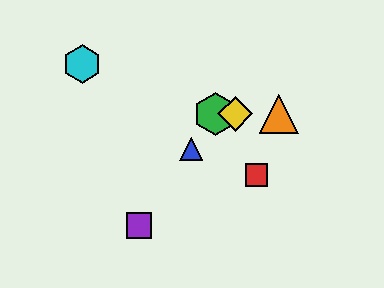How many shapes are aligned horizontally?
3 shapes (the green hexagon, the yellow diamond, the orange triangle) are aligned horizontally.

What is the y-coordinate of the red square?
The red square is at y≈175.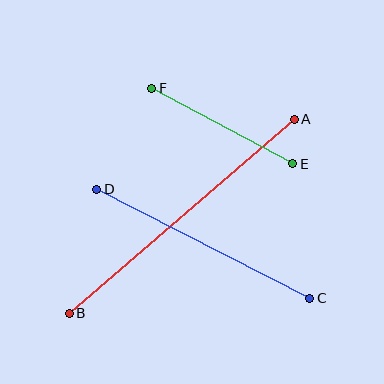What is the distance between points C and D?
The distance is approximately 239 pixels.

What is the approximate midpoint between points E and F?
The midpoint is at approximately (222, 126) pixels.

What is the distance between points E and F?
The distance is approximately 160 pixels.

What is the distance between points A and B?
The distance is approximately 297 pixels.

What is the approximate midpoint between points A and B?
The midpoint is at approximately (182, 216) pixels.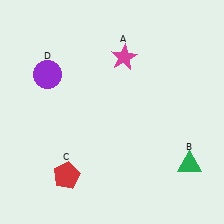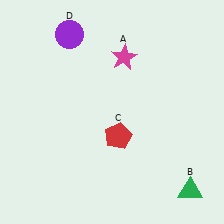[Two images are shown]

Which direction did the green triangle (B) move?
The green triangle (B) moved down.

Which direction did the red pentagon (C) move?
The red pentagon (C) moved right.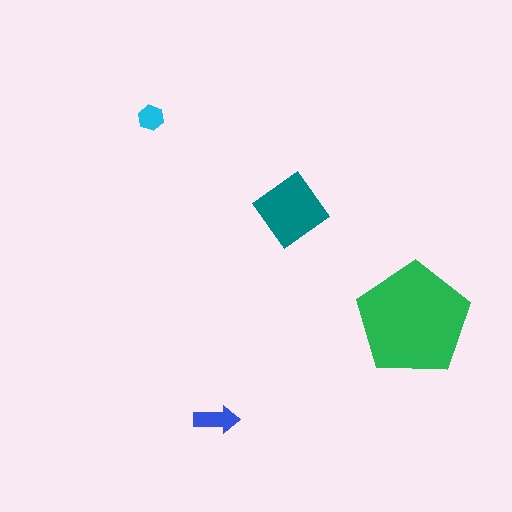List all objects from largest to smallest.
The green pentagon, the teal diamond, the blue arrow, the cyan hexagon.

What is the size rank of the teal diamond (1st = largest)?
2nd.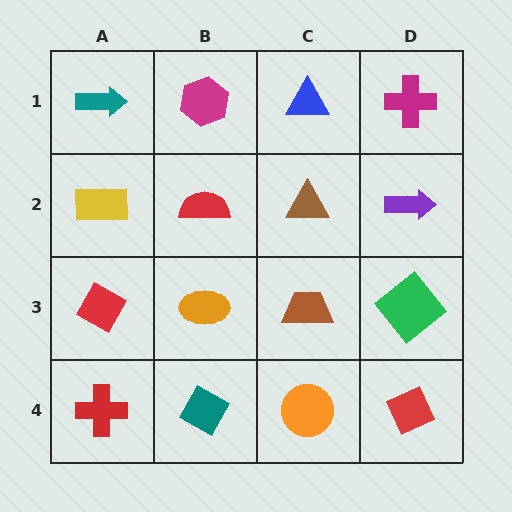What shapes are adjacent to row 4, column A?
A red diamond (row 3, column A), a teal diamond (row 4, column B).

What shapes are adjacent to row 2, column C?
A blue triangle (row 1, column C), a brown trapezoid (row 3, column C), a red semicircle (row 2, column B), a purple arrow (row 2, column D).